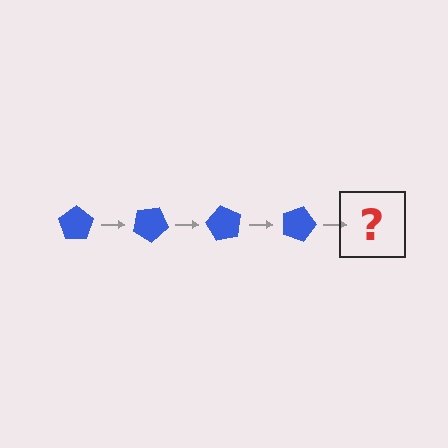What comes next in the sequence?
The next element should be a blue pentagon rotated 120 degrees.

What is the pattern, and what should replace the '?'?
The pattern is that the pentagon rotates 30 degrees each step. The '?' should be a blue pentagon rotated 120 degrees.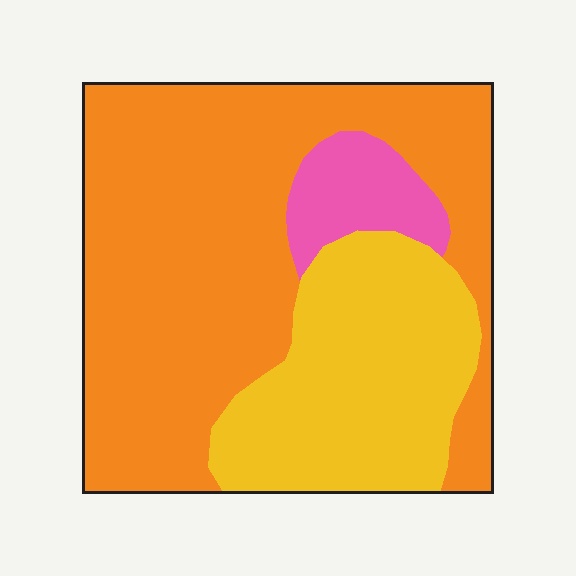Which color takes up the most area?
Orange, at roughly 60%.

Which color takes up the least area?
Pink, at roughly 10%.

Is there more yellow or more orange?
Orange.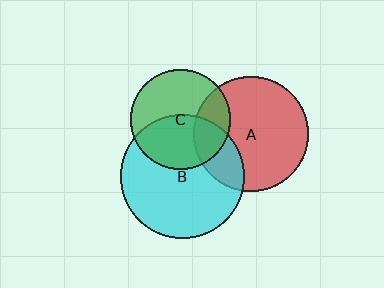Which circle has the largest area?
Circle B (cyan).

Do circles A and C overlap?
Yes.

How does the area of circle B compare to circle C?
Approximately 1.5 times.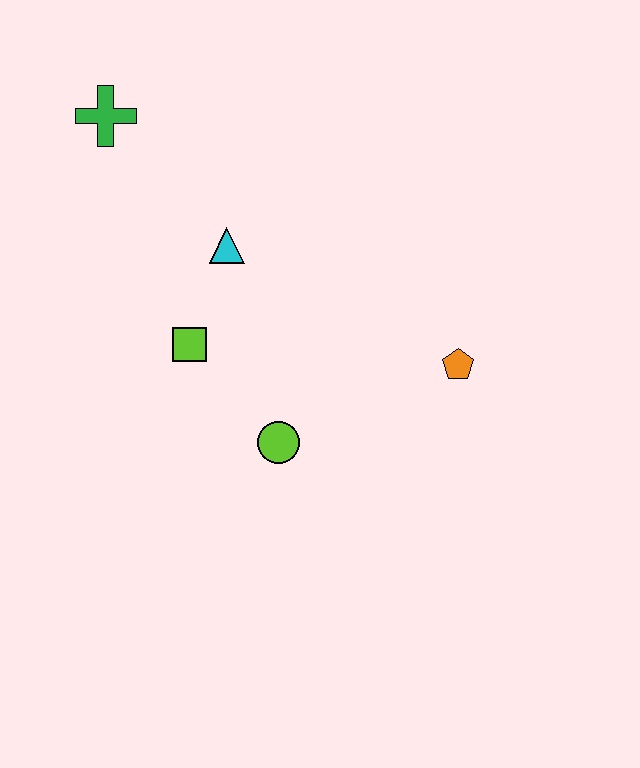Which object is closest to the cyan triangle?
The lime square is closest to the cyan triangle.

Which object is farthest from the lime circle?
The green cross is farthest from the lime circle.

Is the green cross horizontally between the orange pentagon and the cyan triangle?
No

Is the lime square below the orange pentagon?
No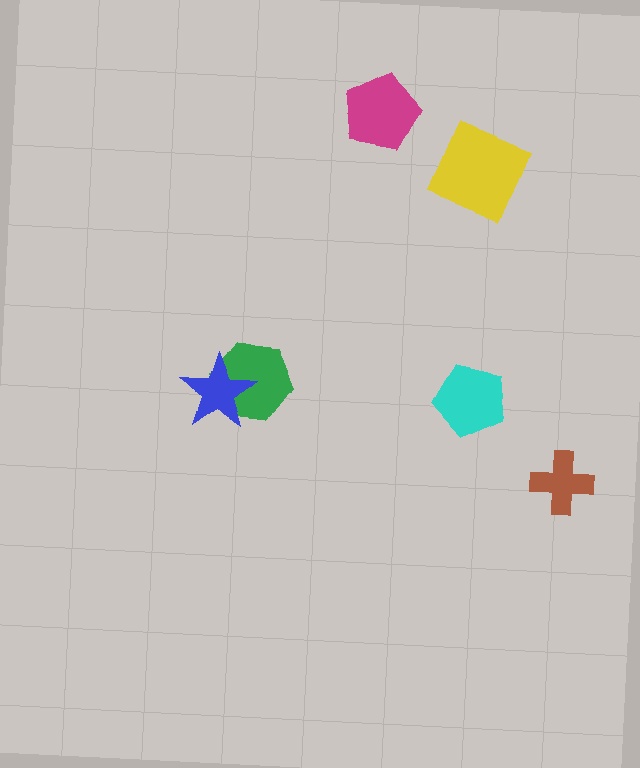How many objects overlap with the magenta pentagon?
0 objects overlap with the magenta pentagon.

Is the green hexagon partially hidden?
Yes, it is partially covered by another shape.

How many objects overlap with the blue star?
1 object overlaps with the blue star.